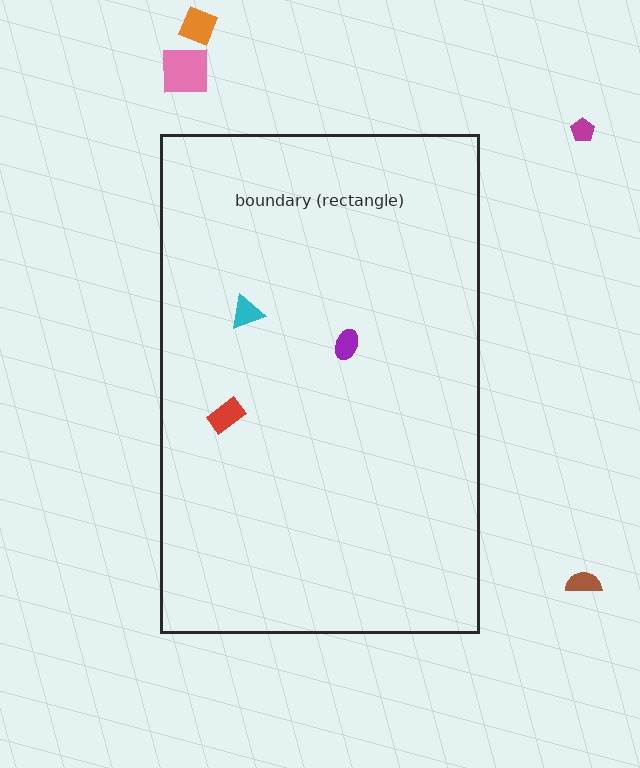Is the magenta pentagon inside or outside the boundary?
Outside.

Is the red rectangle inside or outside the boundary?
Inside.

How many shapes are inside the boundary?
3 inside, 4 outside.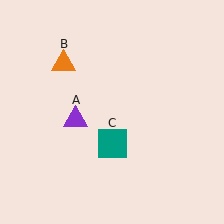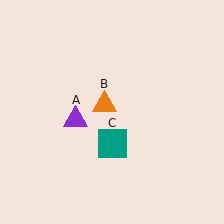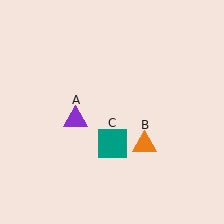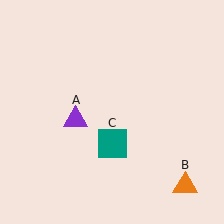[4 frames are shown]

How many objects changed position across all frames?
1 object changed position: orange triangle (object B).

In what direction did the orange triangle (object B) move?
The orange triangle (object B) moved down and to the right.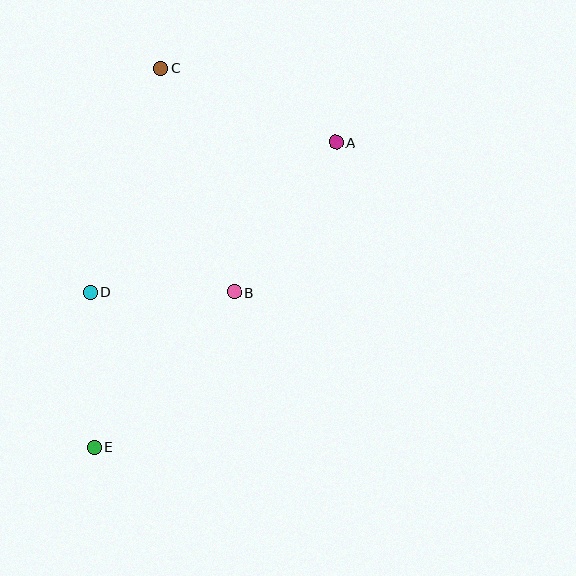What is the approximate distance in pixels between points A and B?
The distance between A and B is approximately 181 pixels.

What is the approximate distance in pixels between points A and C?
The distance between A and C is approximately 190 pixels.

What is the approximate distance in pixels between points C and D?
The distance between C and D is approximately 235 pixels.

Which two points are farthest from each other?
Points A and E are farthest from each other.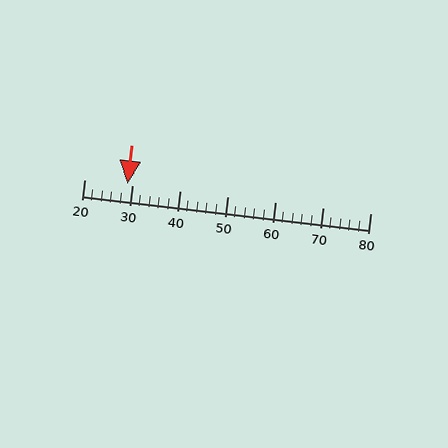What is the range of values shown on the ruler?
The ruler shows values from 20 to 80.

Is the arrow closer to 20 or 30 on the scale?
The arrow is closer to 30.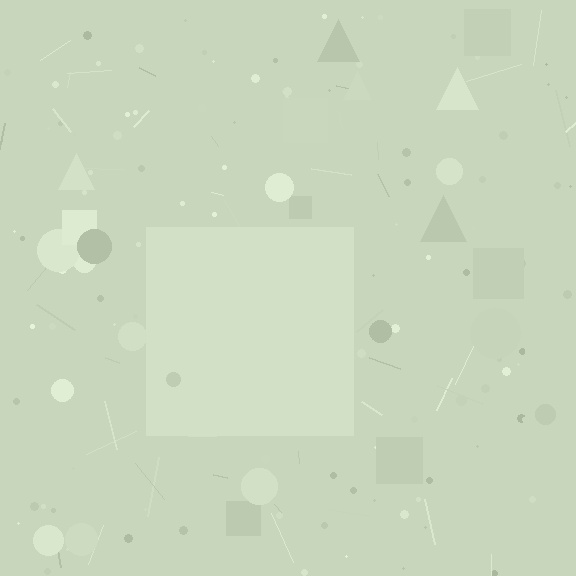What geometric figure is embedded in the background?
A square is embedded in the background.